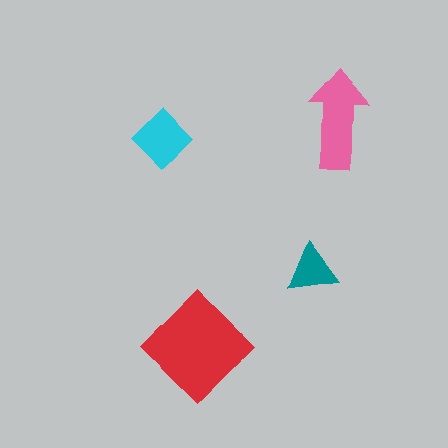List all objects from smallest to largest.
The teal triangle, the cyan diamond, the pink arrow, the red diamond.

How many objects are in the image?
There are 4 objects in the image.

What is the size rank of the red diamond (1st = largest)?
1st.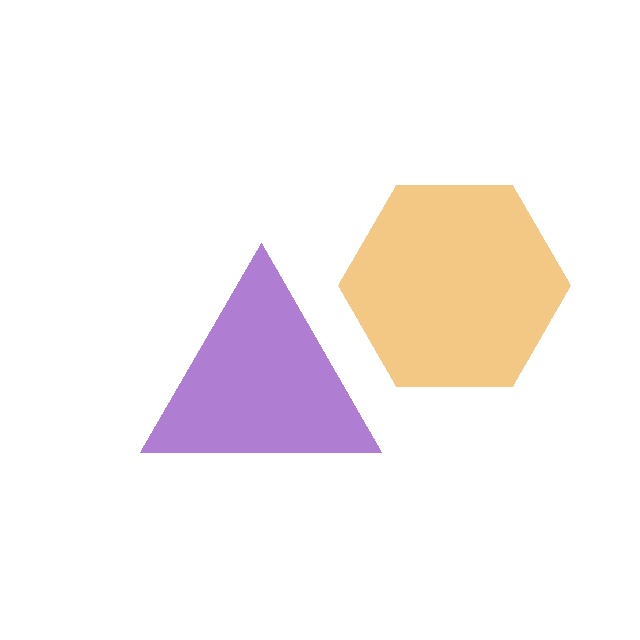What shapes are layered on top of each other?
The layered shapes are: an orange hexagon, a purple triangle.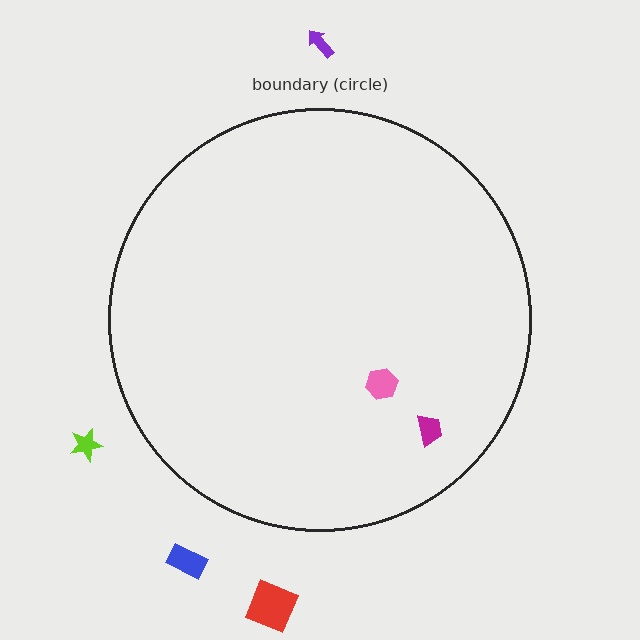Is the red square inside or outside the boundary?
Outside.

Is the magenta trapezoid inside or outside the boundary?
Inside.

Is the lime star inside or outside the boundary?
Outside.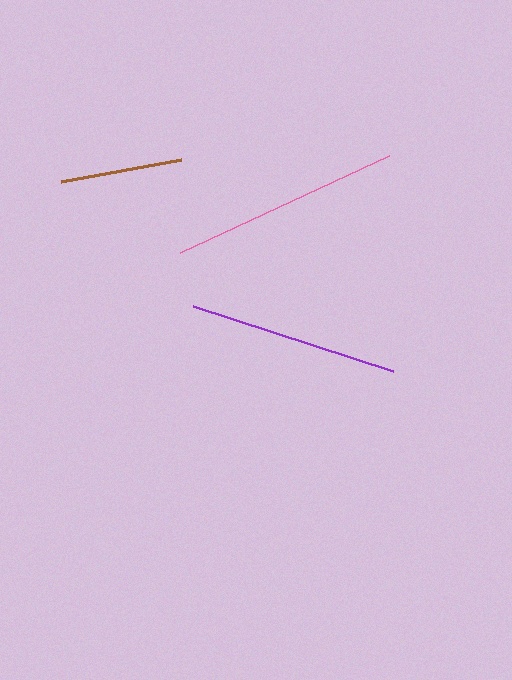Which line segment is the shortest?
The brown line is the shortest at approximately 122 pixels.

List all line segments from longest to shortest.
From longest to shortest: pink, purple, brown.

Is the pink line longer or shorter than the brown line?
The pink line is longer than the brown line.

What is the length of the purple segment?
The purple segment is approximately 210 pixels long.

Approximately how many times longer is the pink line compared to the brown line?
The pink line is approximately 1.9 times the length of the brown line.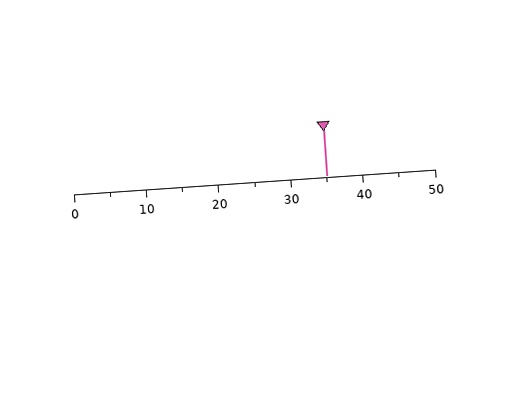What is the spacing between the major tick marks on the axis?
The major ticks are spaced 10 apart.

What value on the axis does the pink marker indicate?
The marker indicates approximately 35.